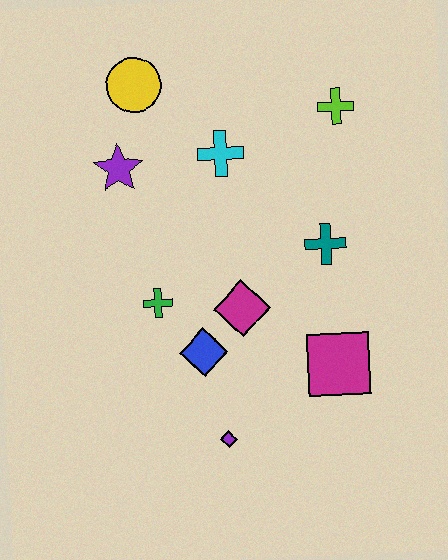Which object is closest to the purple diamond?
The blue diamond is closest to the purple diamond.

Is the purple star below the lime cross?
Yes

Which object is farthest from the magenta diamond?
The yellow circle is farthest from the magenta diamond.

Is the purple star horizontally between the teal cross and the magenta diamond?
No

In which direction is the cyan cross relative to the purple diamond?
The cyan cross is above the purple diamond.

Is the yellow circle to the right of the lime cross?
No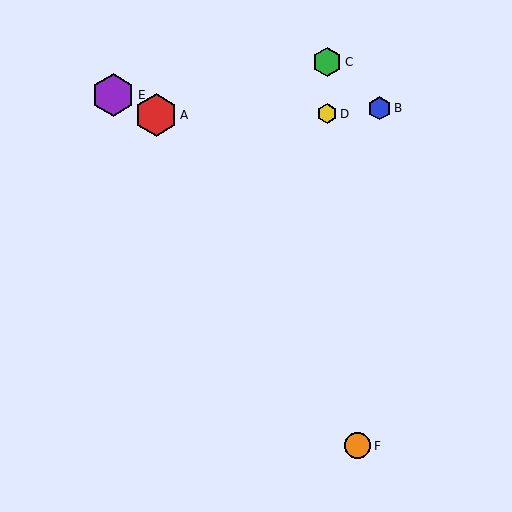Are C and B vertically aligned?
No, C is at x≈327 and B is at x≈379.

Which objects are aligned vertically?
Objects C, D are aligned vertically.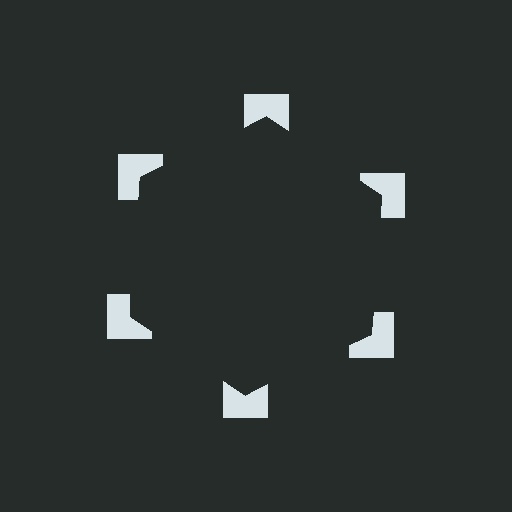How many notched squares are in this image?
There are 6 — one at each vertex of the illusory hexagon.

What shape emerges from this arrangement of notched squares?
An illusory hexagon — its edges are inferred from the aligned wedge cuts in the notched squares, not physically drawn.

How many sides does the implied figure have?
6 sides.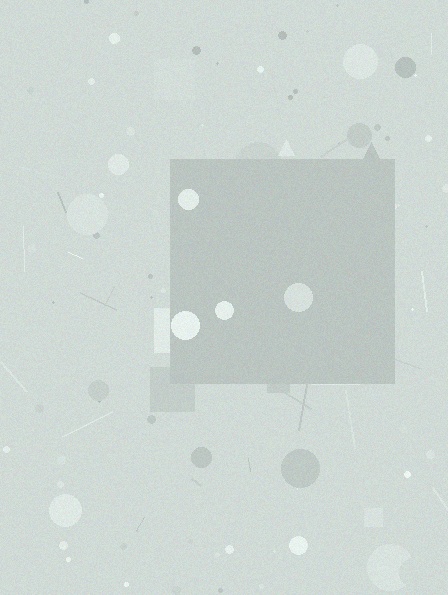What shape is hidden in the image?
A square is hidden in the image.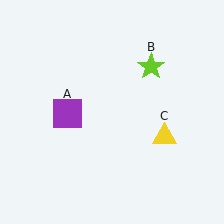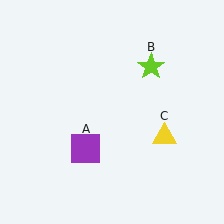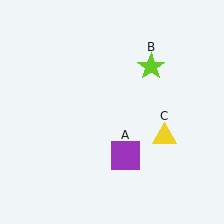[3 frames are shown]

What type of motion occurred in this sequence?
The purple square (object A) rotated counterclockwise around the center of the scene.